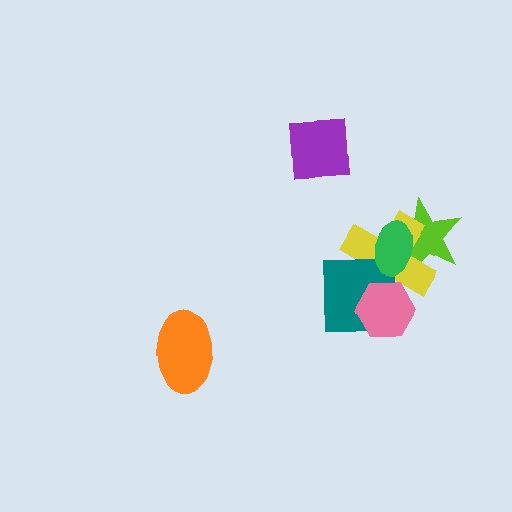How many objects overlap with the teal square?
2 objects overlap with the teal square.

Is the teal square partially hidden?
Yes, it is partially covered by another shape.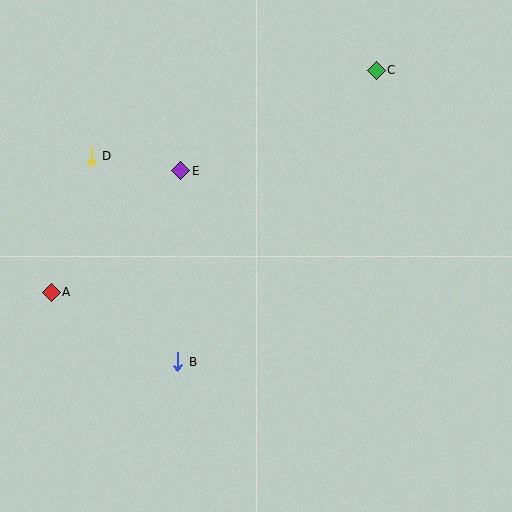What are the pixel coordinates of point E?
Point E is at (181, 171).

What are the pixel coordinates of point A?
Point A is at (51, 292).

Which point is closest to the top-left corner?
Point D is closest to the top-left corner.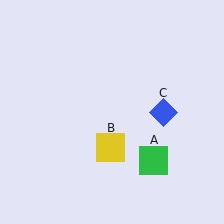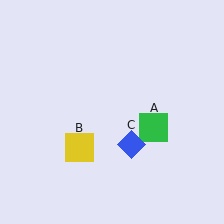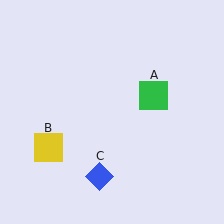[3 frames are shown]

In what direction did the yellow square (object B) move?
The yellow square (object B) moved left.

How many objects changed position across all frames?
3 objects changed position: green square (object A), yellow square (object B), blue diamond (object C).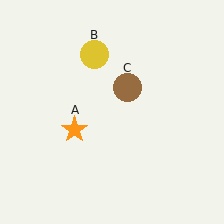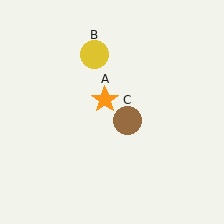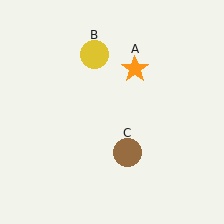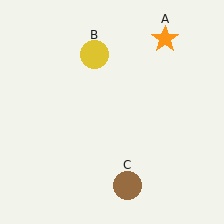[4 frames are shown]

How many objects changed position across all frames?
2 objects changed position: orange star (object A), brown circle (object C).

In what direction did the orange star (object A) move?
The orange star (object A) moved up and to the right.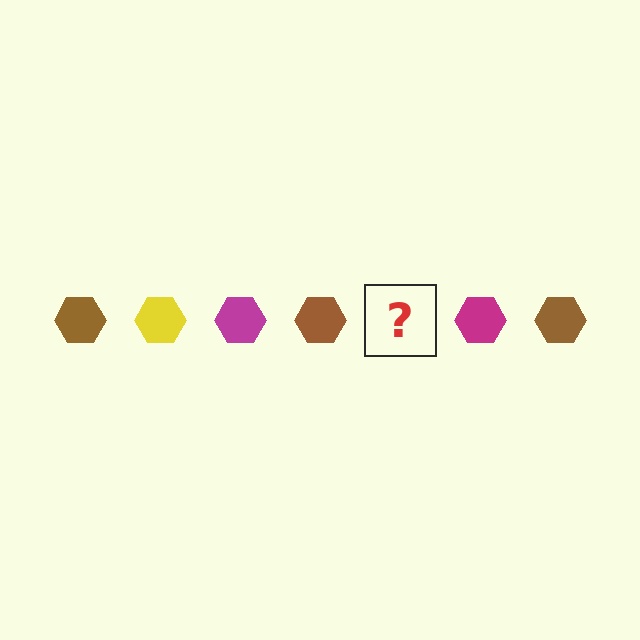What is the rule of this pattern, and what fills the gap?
The rule is that the pattern cycles through brown, yellow, magenta hexagons. The gap should be filled with a yellow hexagon.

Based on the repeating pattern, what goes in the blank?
The blank should be a yellow hexagon.